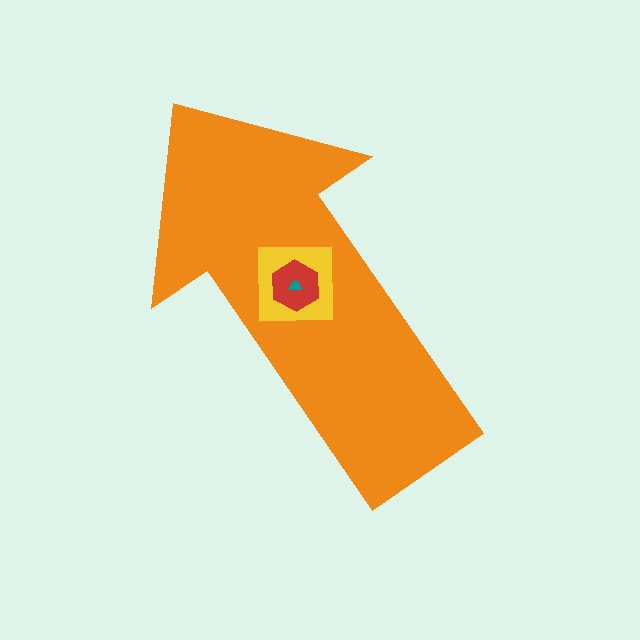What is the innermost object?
The teal trapezoid.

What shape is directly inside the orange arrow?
The yellow square.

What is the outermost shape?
The orange arrow.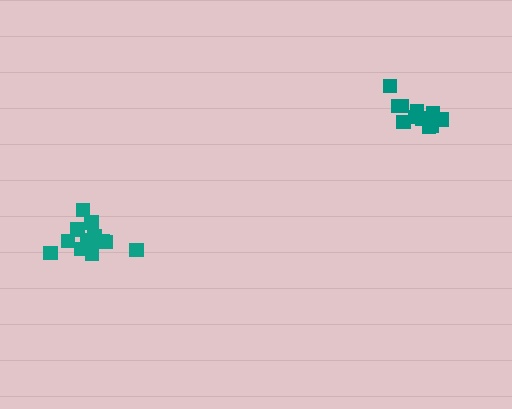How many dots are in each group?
Group 1: 11 dots, Group 2: 14 dots (25 total).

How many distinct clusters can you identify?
There are 2 distinct clusters.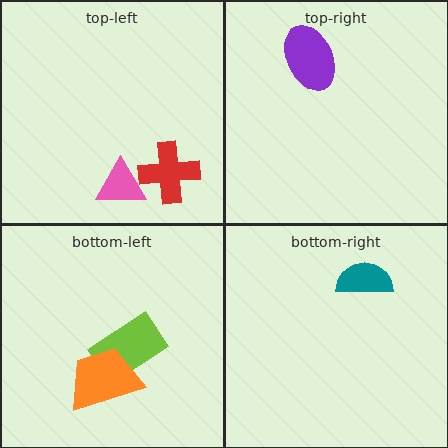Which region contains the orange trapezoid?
The bottom-left region.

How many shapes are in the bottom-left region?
2.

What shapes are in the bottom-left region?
The lime rectangle, the orange trapezoid.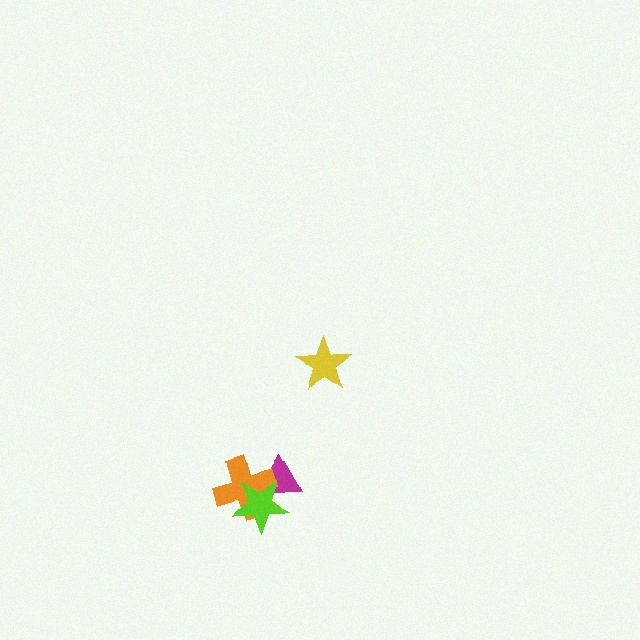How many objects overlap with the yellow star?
0 objects overlap with the yellow star.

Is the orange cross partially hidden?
Yes, it is partially covered by another shape.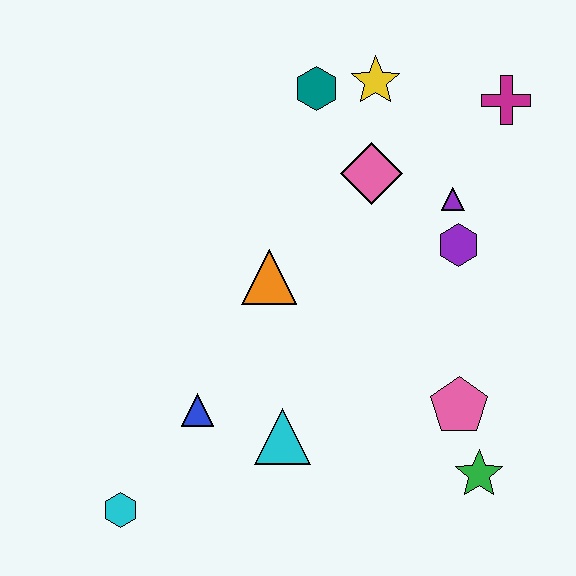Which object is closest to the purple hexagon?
The purple triangle is closest to the purple hexagon.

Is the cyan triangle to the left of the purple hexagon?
Yes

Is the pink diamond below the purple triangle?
No